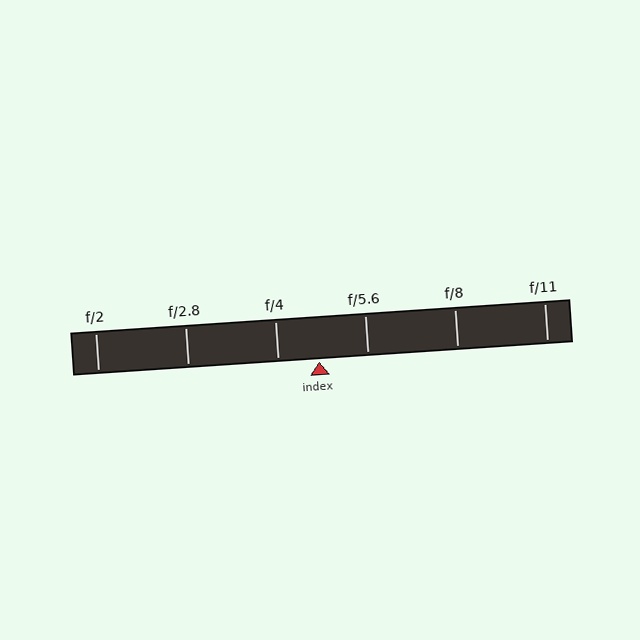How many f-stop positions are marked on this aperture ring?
There are 6 f-stop positions marked.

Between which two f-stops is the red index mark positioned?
The index mark is between f/4 and f/5.6.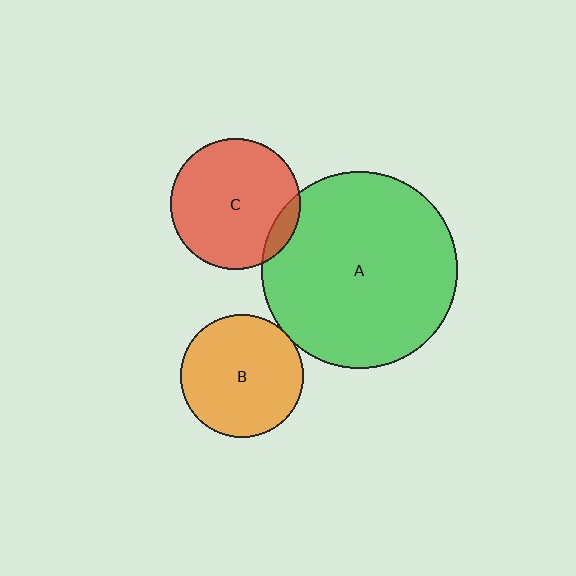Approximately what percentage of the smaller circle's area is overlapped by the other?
Approximately 5%.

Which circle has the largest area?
Circle A (green).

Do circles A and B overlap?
Yes.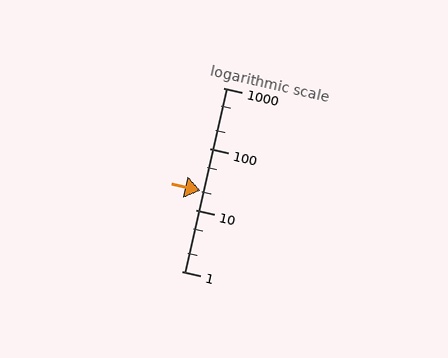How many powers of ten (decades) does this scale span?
The scale spans 3 decades, from 1 to 1000.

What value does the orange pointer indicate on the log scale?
The pointer indicates approximately 21.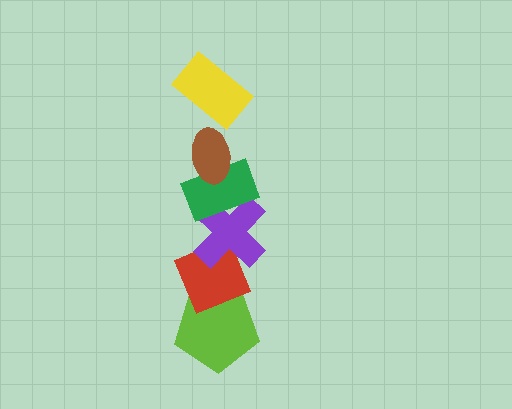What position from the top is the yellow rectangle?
The yellow rectangle is 1st from the top.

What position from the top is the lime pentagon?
The lime pentagon is 6th from the top.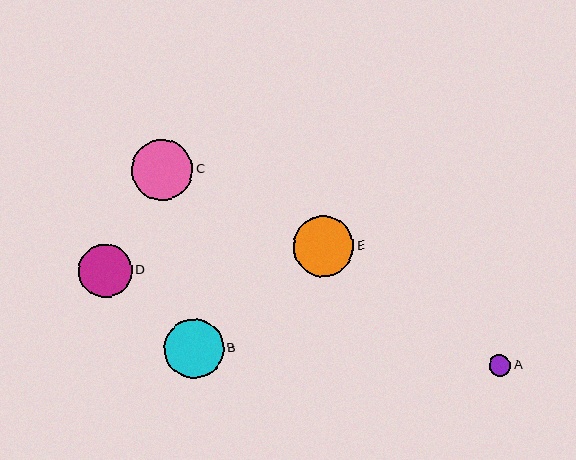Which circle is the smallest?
Circle A is the smallest with a size of approximately 21 pixels.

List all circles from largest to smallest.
From largest to smallest: C, E, B, D, A.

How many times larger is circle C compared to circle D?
Circle C is approximately 1.2 times the size of circle D.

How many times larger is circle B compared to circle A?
Circle B is approximately 2.8 times the size of circle A.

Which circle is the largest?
Circle C is the largest with a size of approximately 62 pixels.